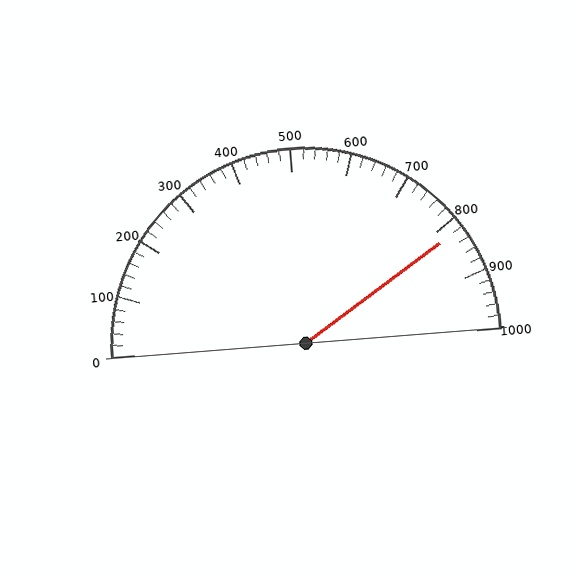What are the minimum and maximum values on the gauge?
The gauge ranges from 0 to 1000.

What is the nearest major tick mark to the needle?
The nearest major tick mark is 800.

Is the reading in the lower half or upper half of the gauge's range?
The reading is in the upper half of the range (0 to 1000).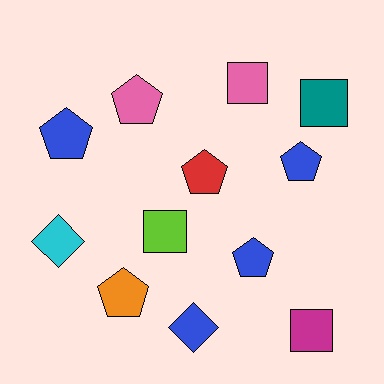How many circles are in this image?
There are no circles.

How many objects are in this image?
There are 12 objects.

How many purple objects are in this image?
There are no purple objects.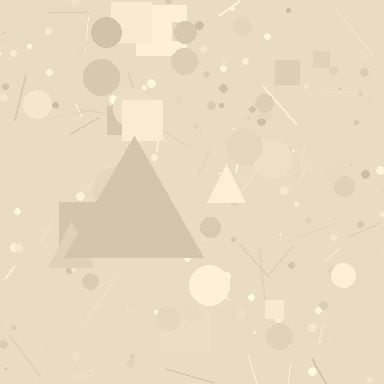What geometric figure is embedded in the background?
A triangle is embedded in the background.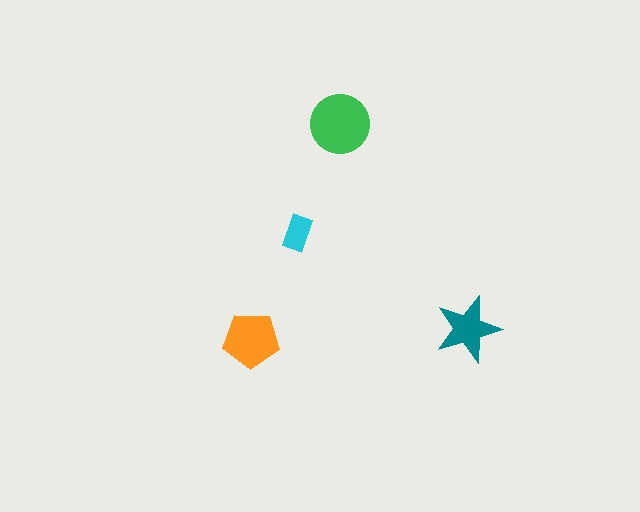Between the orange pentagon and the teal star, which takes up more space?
The orange pentagon.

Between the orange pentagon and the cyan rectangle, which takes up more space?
The orange pentagon.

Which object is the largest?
The green circle.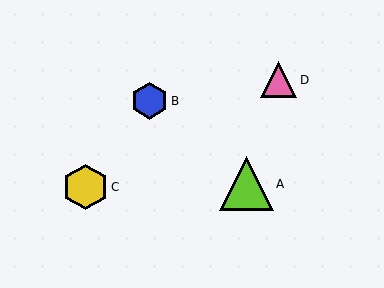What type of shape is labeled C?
Shape C is a yellow hexagon.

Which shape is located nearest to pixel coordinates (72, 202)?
The yellow hexagon (labeled C) at (86, 187) is nearest to that location.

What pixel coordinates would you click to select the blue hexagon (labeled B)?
Click at (149, 101) to select the blue hexagon B.